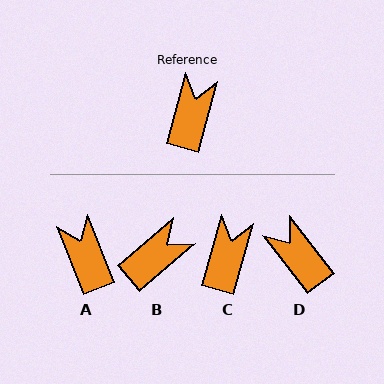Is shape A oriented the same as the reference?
No, it is off by about 37 degrees.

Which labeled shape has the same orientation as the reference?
C.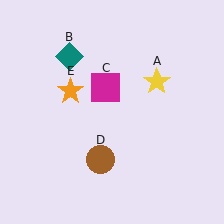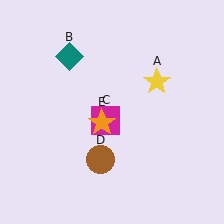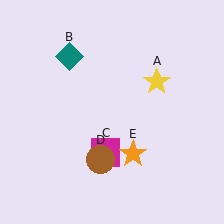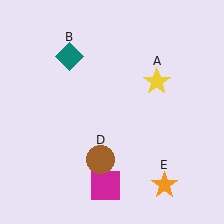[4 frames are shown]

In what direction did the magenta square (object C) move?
The magenta square (object C) moved down.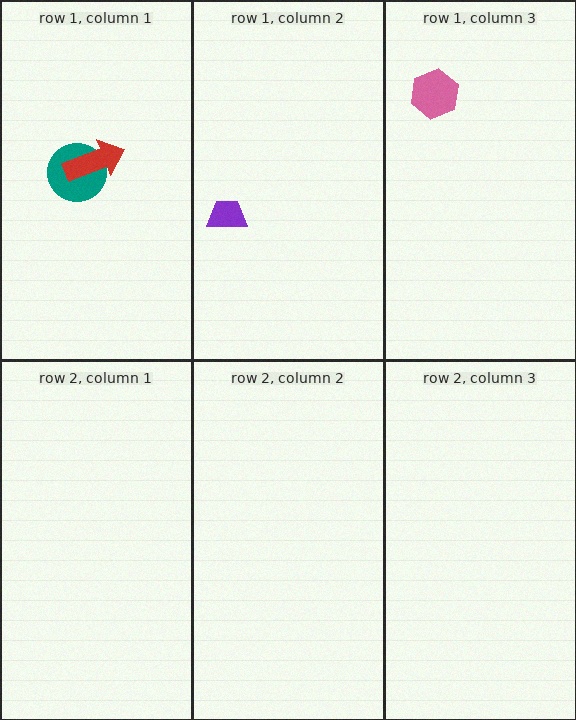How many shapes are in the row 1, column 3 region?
1.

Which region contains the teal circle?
The row 1, column 1 region.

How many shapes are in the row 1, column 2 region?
1.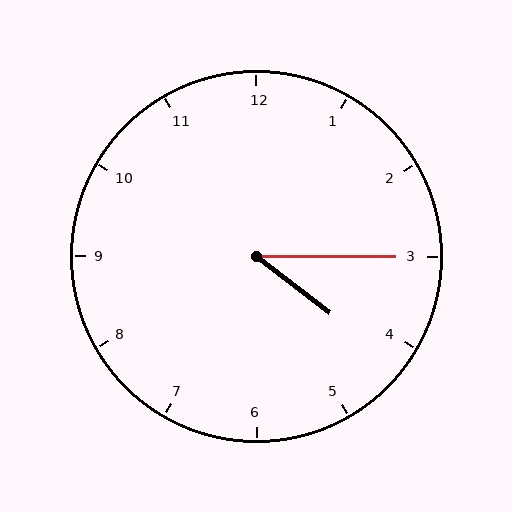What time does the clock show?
4:15.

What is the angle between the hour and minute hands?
Approximately 38 degrees.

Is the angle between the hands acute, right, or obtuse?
It is acute.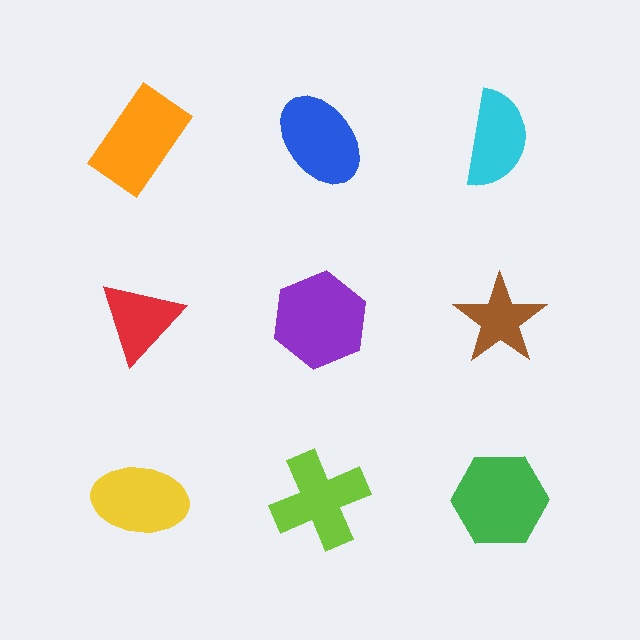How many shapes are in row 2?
3 shapes.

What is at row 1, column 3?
A cyan semicircle.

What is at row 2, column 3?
A brown star.